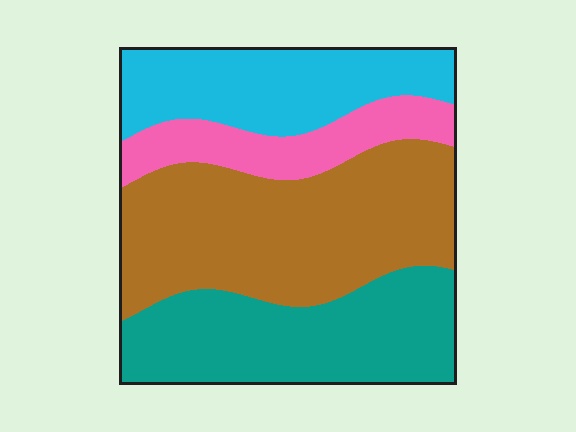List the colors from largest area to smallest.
From largest to smallest: brown, teal, cyan, pink.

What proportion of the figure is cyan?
Cyan takes up about one fifth (1/5) of the figure.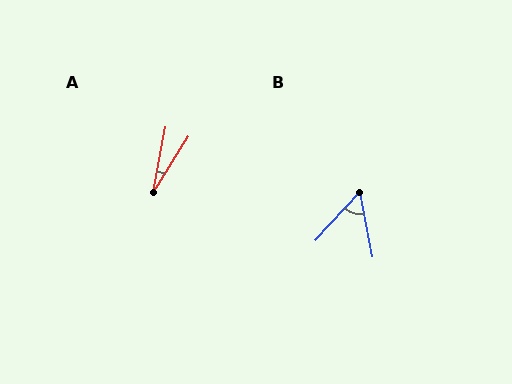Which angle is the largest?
B, at approximately 54 degrees.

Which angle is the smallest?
A, at approximately 22 degrees.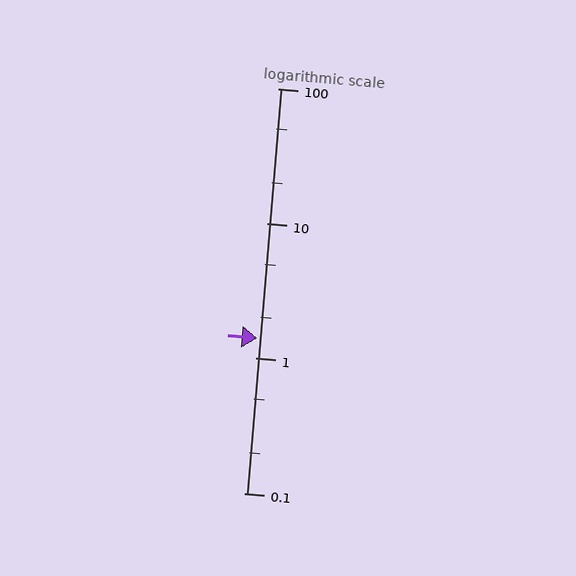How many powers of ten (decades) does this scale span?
The scale spans 3 decades, from 0.1 to 100.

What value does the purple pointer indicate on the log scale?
The pointer indicates approximately 1.4.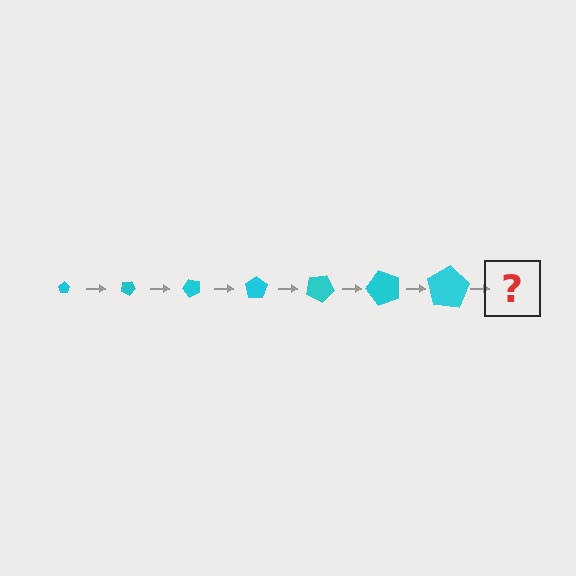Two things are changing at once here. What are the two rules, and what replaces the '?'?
The two rules are that the pentagon grows larger each step and it rotates 25 degrees each step. The '?' should be a pentagon, larger than the previous one and rotated 175 degrees from the start.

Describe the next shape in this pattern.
It should be a pentagon, larger than the previous one and rotated 175 degrees from the start.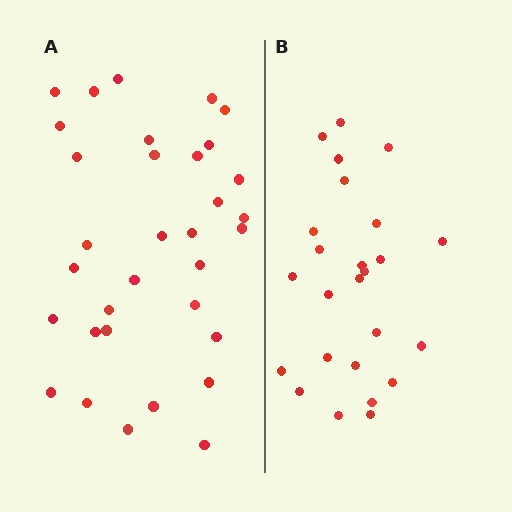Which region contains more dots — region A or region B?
Region A (the left region) has more dots.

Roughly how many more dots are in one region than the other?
Region A has roughly 8 or so more dots than region B.